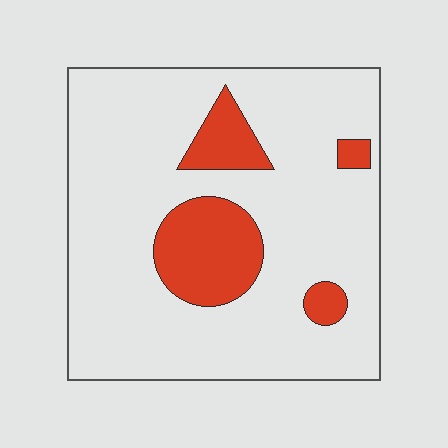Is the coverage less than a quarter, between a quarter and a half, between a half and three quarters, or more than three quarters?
Less than a quarter.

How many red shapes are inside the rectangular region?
4.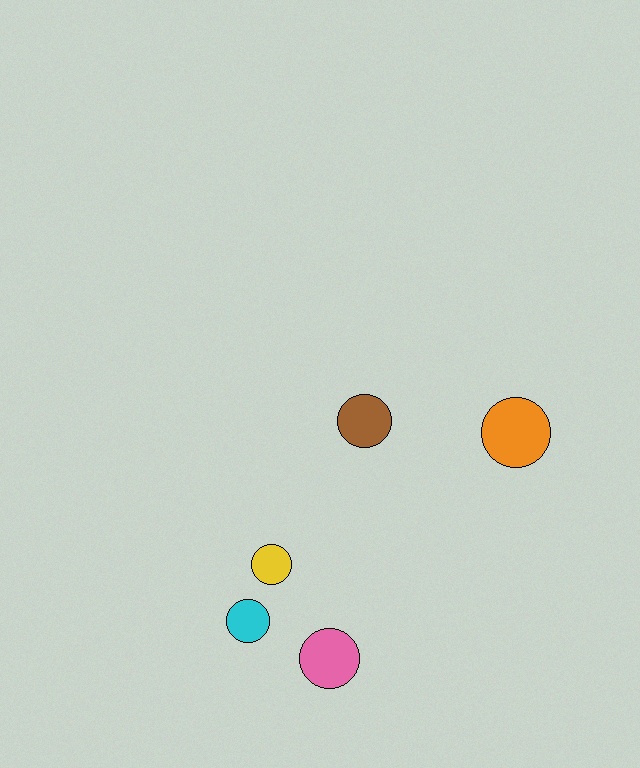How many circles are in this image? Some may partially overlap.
There are 5 circles.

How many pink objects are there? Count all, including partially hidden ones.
There is 1 pink object.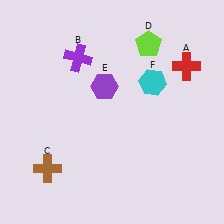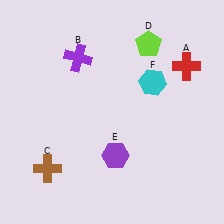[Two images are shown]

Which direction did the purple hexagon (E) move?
The purple hexagon (E) moved down.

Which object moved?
The purple hexagon (E) moved down.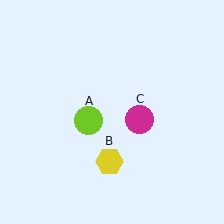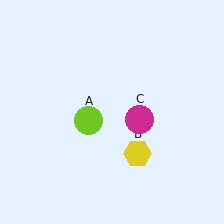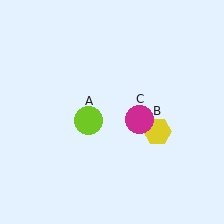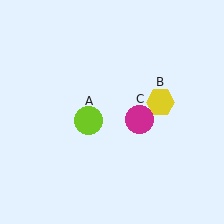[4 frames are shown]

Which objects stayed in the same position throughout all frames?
Lime circle (object A) and magenta circle (object C) remained stationary.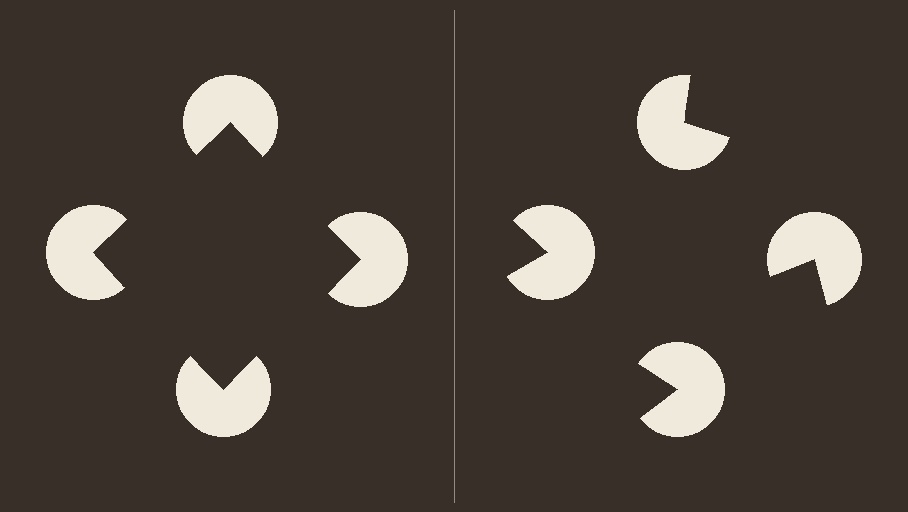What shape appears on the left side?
An illusory square.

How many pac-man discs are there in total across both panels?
8 — 4 on each side.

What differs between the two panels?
The pac-man discs are positioned identically on both sides; only the wedge orientations differ. On the left they align to a square; on the right they are misaligned.